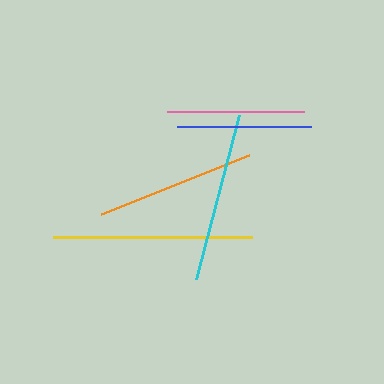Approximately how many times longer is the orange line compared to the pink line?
The orange line is approximately 1.2 times the length of the pink line.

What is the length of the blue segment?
The blue segment is approximately 134 pixels long.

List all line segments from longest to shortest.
From longest to shortest: yellow, cyan, orange, pink, blue.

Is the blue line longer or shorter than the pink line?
The pink line is longer than the blue line.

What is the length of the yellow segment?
The yellow segment is approximately 199 pixels long.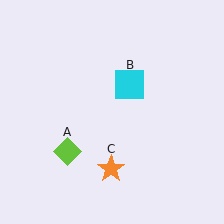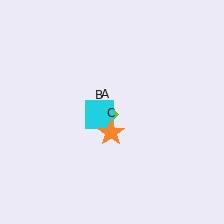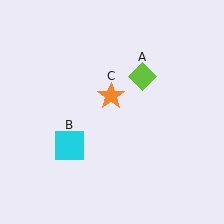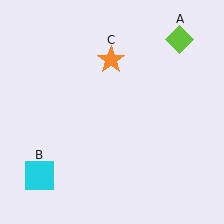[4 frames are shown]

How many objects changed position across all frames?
3 objects changed position: lime diamond (object A), cyan square (object B), orange star (object C).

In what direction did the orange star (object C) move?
The orange star (object C) moved up.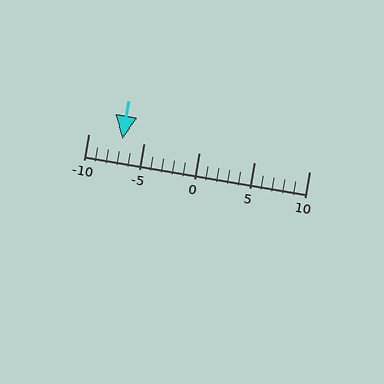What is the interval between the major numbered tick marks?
The major tick marks are spaced 5 units apart.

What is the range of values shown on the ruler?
The ruler shows values from -10 to 10.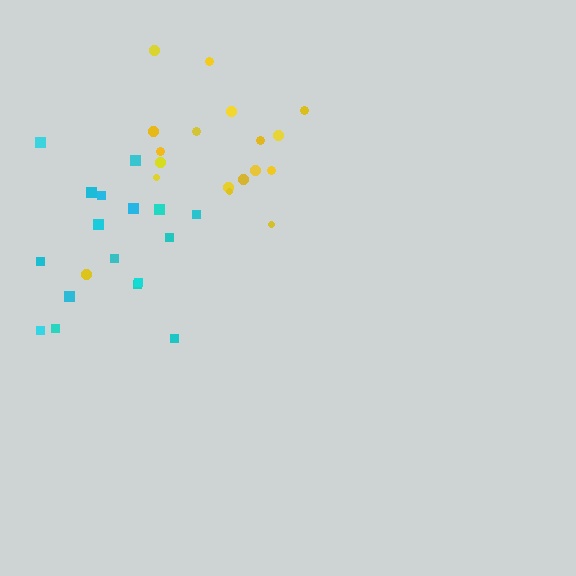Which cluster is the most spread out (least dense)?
Cyan.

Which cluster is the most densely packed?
Yellow.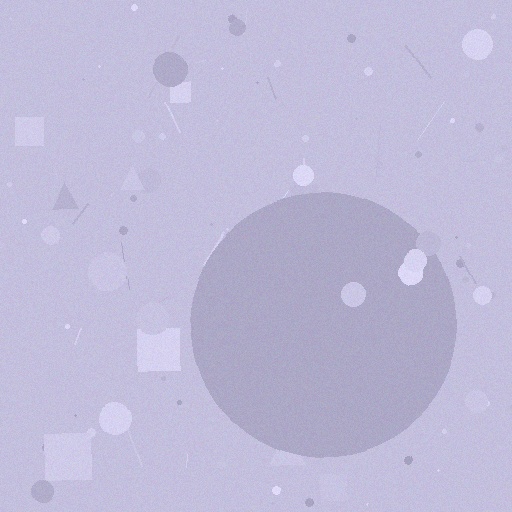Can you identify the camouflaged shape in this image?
The camouflaged shape is a circle.